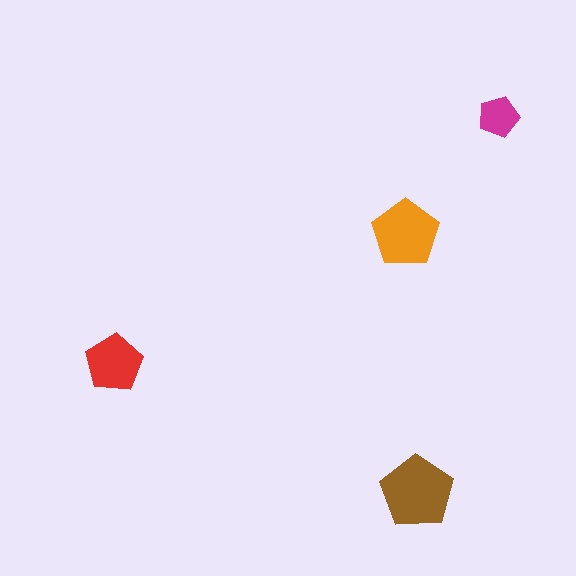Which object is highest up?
The magenta pentagon is topmost.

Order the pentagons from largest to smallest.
the brown one, the orange one, the red one, the magenta one.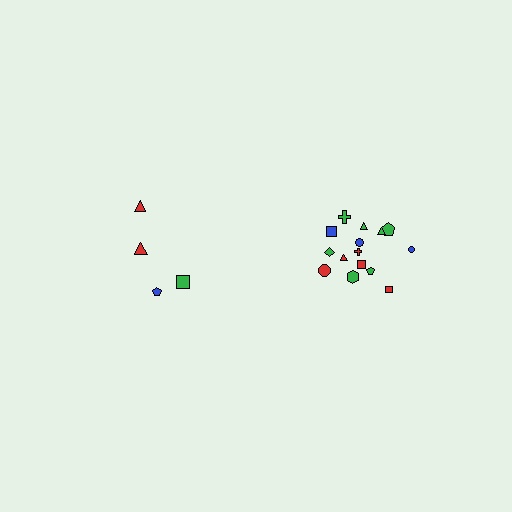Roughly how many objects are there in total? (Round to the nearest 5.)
Roughly 20 objects in total.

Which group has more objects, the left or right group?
The right group.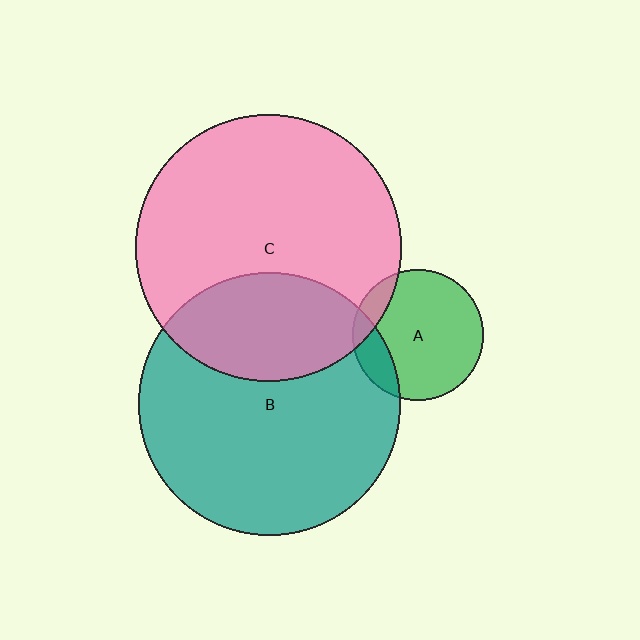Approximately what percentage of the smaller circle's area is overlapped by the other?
Approximately 15%.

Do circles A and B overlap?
Yes.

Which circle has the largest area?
Circle C (pink).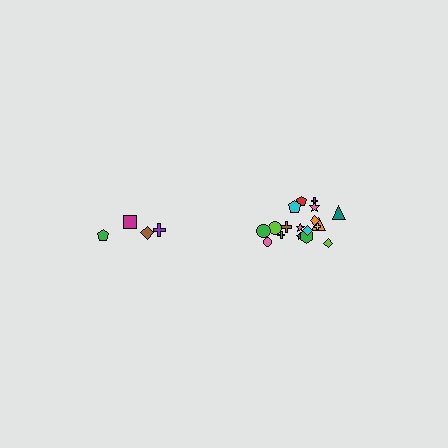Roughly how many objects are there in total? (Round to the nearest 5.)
Roughly 20 objects in total.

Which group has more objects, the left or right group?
The right group.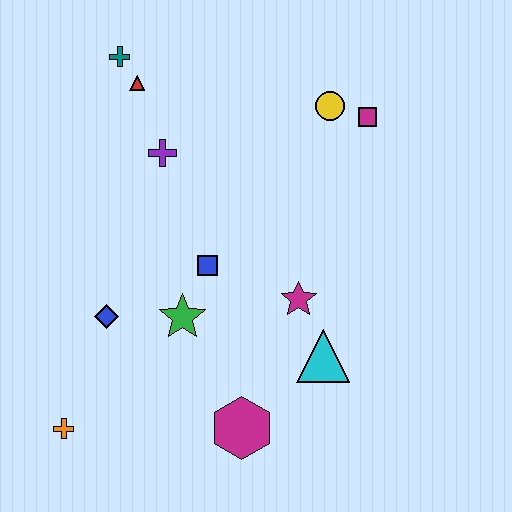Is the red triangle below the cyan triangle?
No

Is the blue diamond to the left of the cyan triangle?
Yes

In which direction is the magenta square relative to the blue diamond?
The magenta square is to the right of the blue diamond.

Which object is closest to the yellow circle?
The magenta square is closest to the yellow circle.